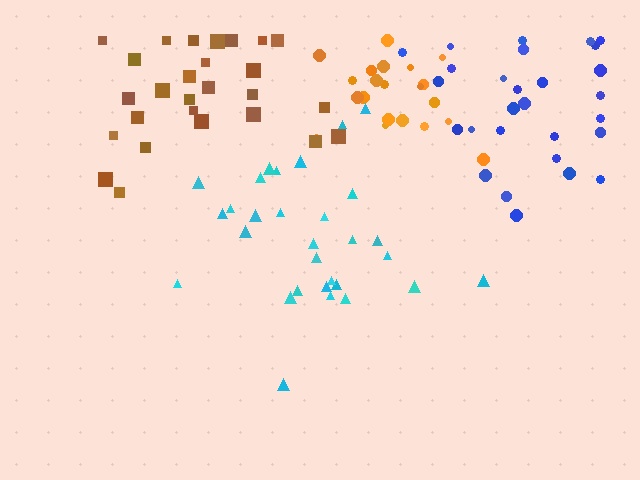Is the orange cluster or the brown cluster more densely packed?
Orange.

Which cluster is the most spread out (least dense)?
Blue.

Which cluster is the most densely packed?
Orange.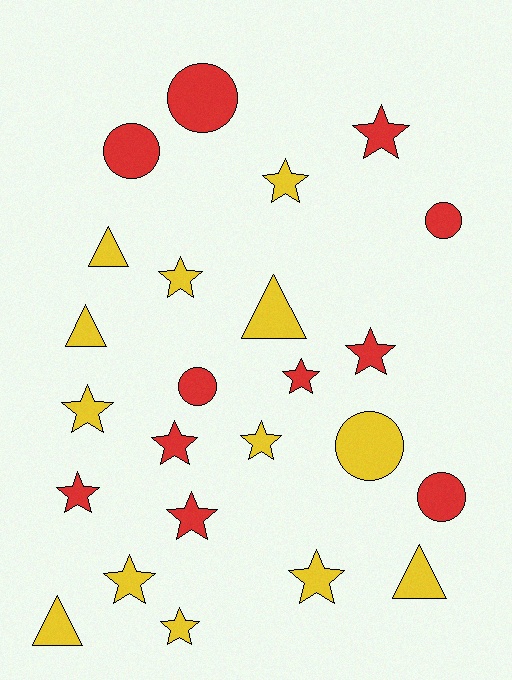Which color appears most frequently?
Yellow, with 13 objects.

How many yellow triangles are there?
There are 5 yellow triangles.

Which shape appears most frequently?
Star, with 13 objects.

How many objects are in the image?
There are 24 objects.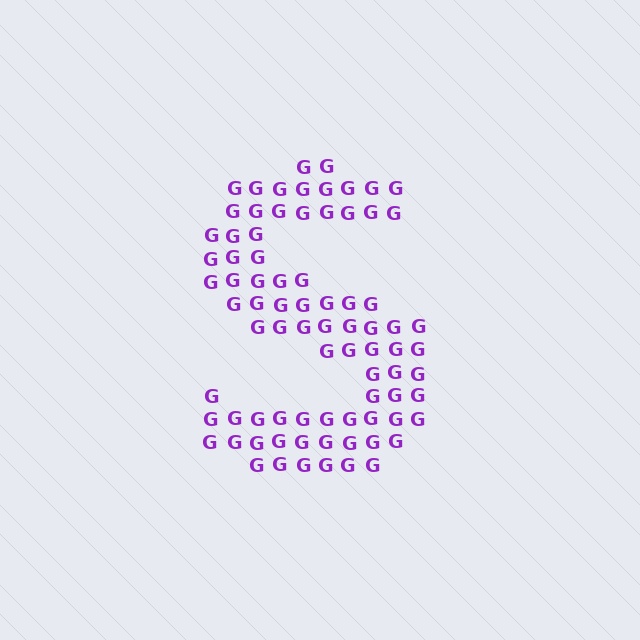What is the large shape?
The large shape is the letter S.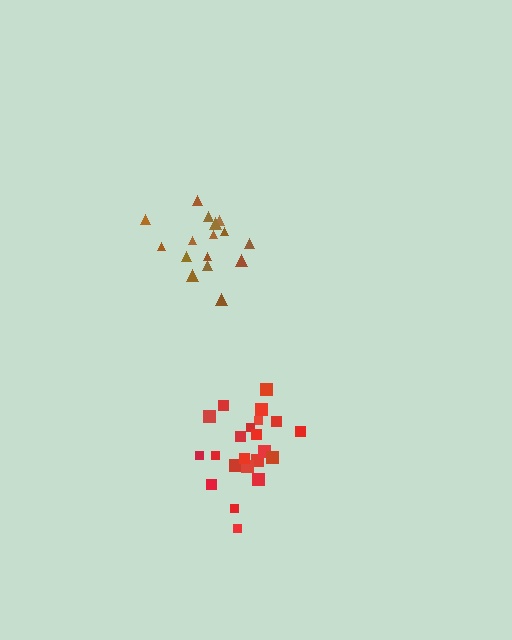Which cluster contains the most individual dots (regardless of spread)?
Red (22).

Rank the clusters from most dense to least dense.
brown, red.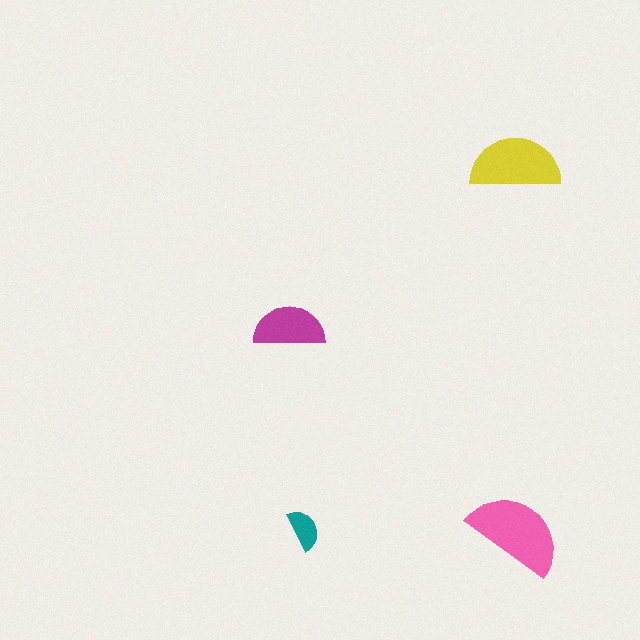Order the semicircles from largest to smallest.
the pink one, the yellow one, the magenta one, the teal one.